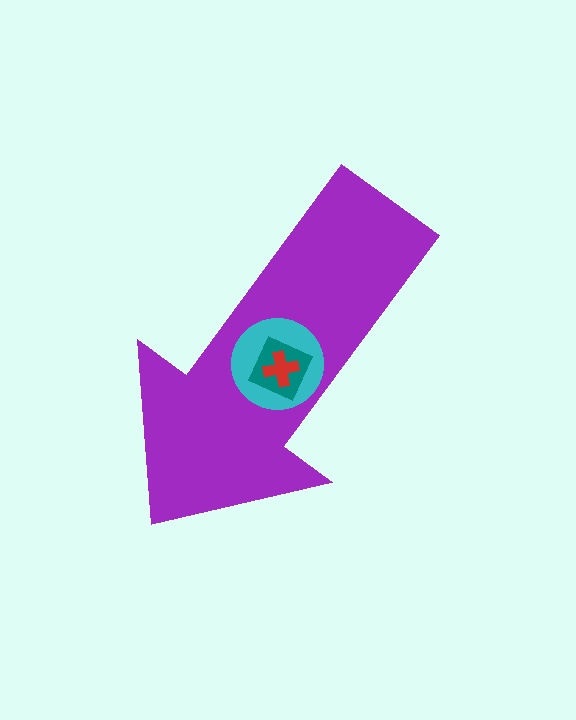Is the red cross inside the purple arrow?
Yes.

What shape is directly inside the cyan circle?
The teal square.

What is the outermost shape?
The purple arrow.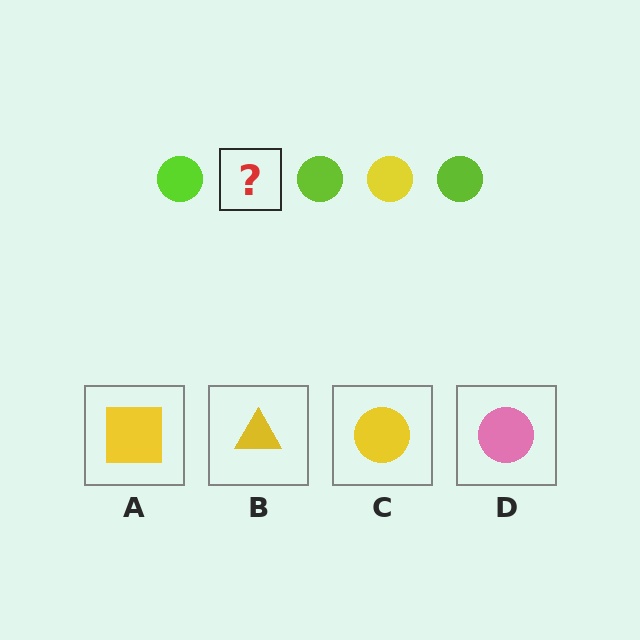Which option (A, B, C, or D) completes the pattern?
C.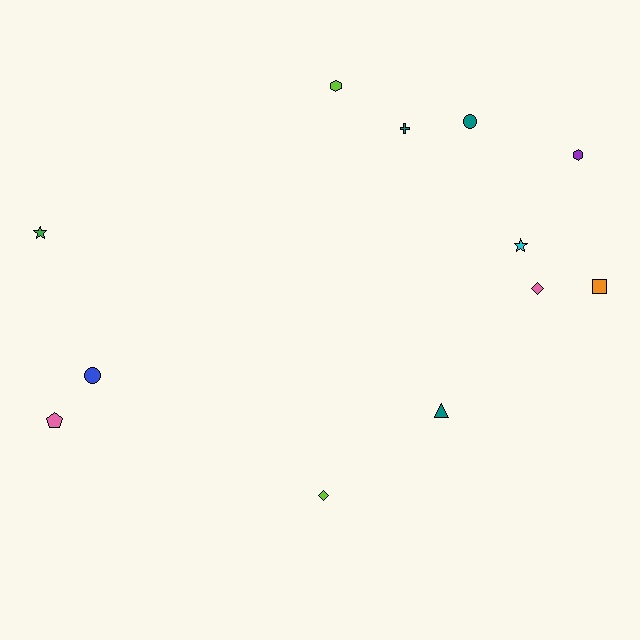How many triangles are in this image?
There is 1 triangle.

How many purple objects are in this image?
There is 1 purple object.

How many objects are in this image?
There are 12 objects.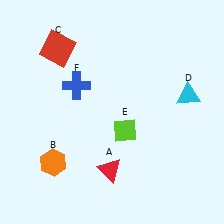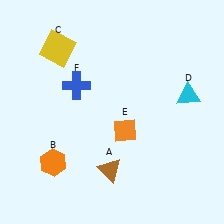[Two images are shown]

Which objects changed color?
A changed from red to brown. C changed from red to yellow. E changed from lime to orange.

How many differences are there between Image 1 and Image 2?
There are 3 differences between the two images.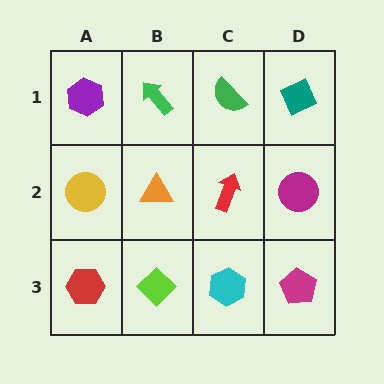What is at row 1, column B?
A green arrow.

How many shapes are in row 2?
4 shapes.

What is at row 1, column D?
A teal diamond.